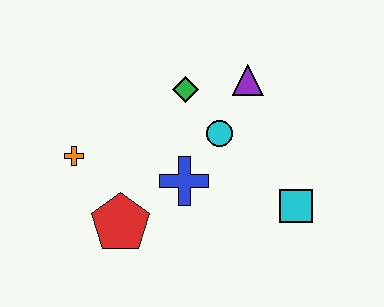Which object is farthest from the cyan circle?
The orange cross is farthest from the cyan circle.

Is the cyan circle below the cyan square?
No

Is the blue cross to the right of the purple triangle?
No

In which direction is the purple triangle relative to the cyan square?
The purple triangle is above the cyan square.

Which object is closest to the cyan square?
The cyan circle is closest to the cyan square.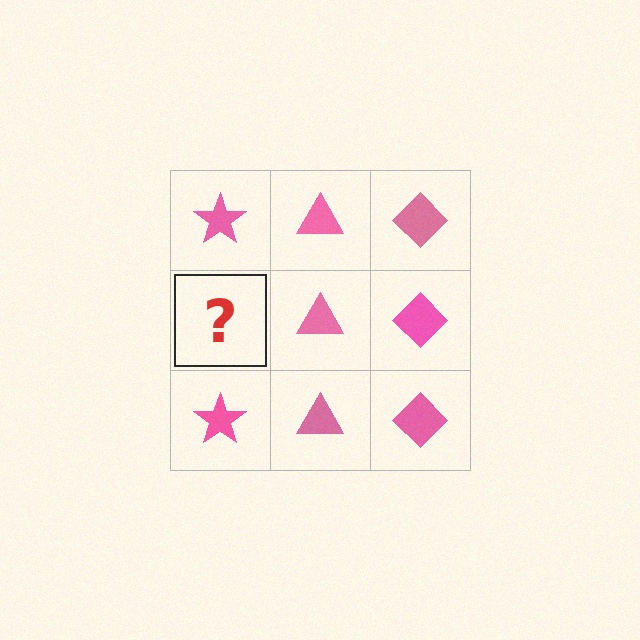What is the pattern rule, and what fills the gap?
The rule is that each column has a consistent shape. The gap should be filled with a pink star.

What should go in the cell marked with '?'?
The missing cell should contain a pink star.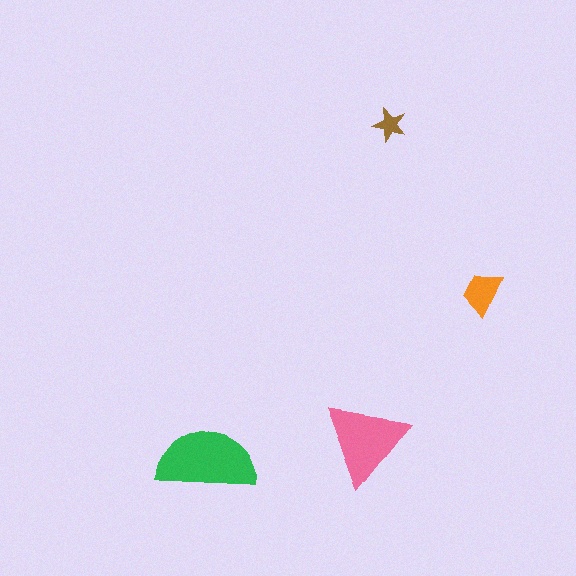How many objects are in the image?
There are 4 objects in the image.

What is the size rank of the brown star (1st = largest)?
4th.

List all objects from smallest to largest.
The brown star, the orange trapezoid, the pink triangle, the green semicircle.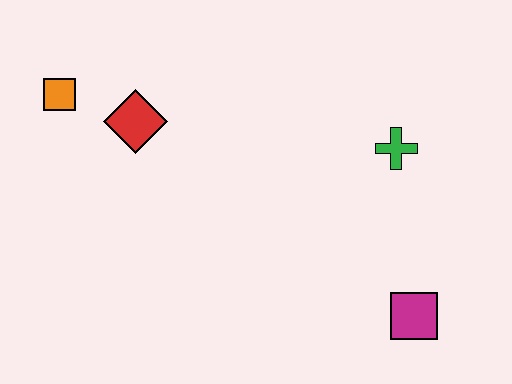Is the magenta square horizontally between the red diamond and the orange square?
No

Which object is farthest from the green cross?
The orange square is farthest from the green cross.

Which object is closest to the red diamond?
The orange square is closest to the red diamond.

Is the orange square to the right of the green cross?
No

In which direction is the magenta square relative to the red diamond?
The magenta square is to the right of the red diamond.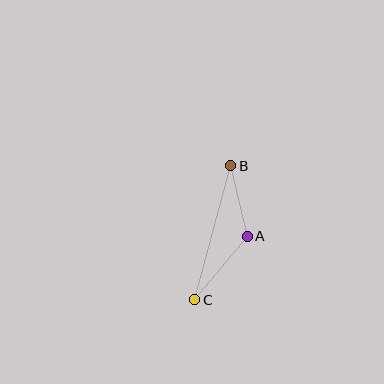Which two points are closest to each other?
Points A and B are closest to each other.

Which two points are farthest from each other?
Points B and C are farthest from each other.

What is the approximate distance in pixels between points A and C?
The distance between A and C is approximately 82 pixels.